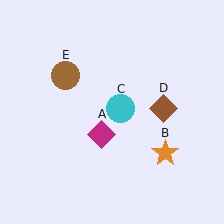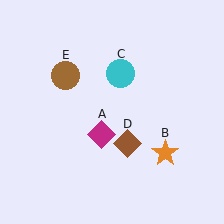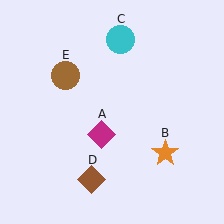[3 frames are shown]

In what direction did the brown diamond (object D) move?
The brown diamond (object D) moved down and to the left.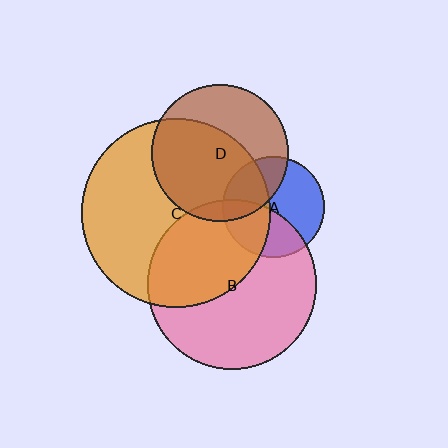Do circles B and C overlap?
Yes.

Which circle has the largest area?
Circle C (orange).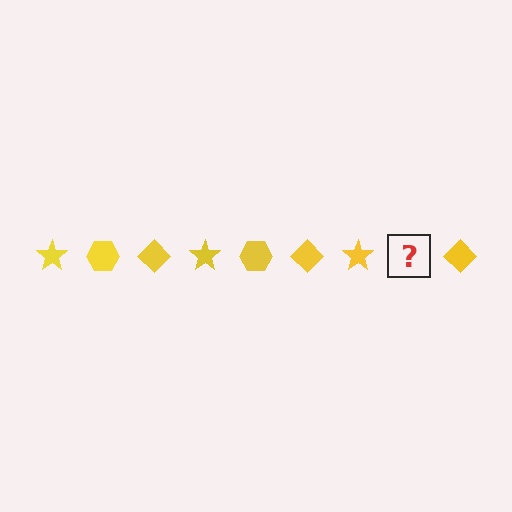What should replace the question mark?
The question mark should be replaced with a yellow hexagon.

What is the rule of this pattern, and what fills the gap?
The rule is that the pattern cycles through star, hexagon, diamond shapes in yellow. The gap should be filled with a yellow hexagon.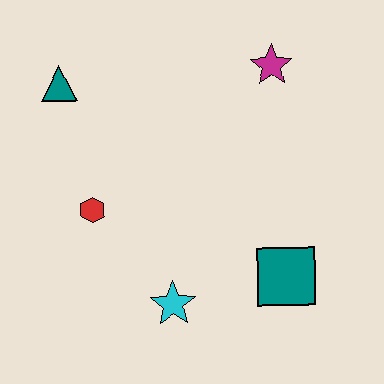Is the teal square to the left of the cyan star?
No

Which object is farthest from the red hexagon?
The magenta star is farthest from the red hexagon.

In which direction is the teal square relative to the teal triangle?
The teal square is to the right of the teal triangle.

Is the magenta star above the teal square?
Yes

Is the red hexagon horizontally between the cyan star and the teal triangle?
Yes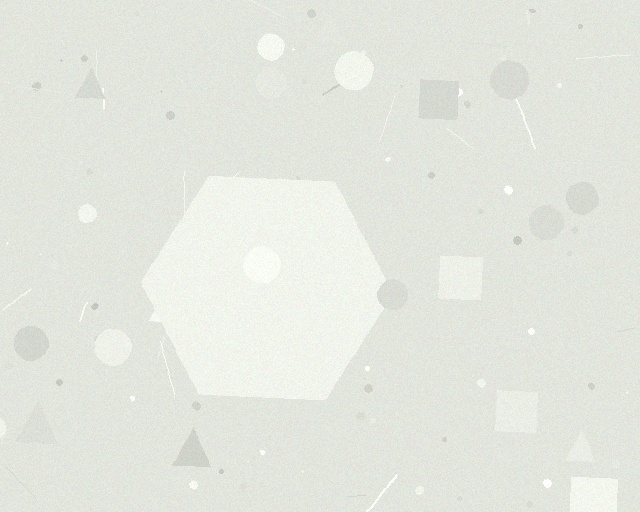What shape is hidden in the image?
A hexagon is hidden in the image.